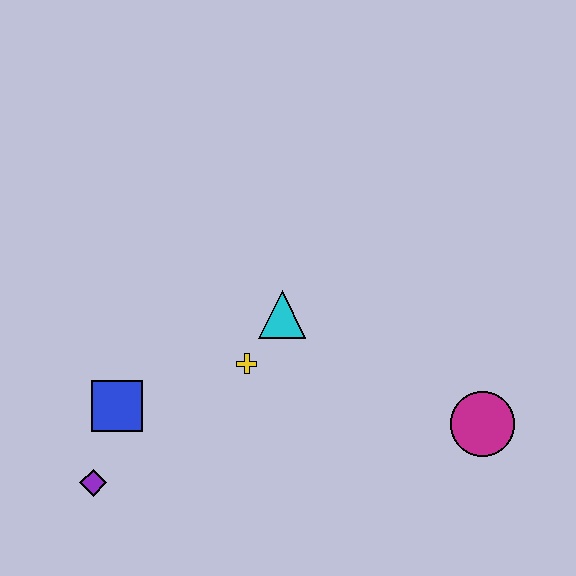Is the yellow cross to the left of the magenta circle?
Yes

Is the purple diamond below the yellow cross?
Yes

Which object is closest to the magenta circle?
The cyan triangle is closest to the magenta circle.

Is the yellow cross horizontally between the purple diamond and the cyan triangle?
Yes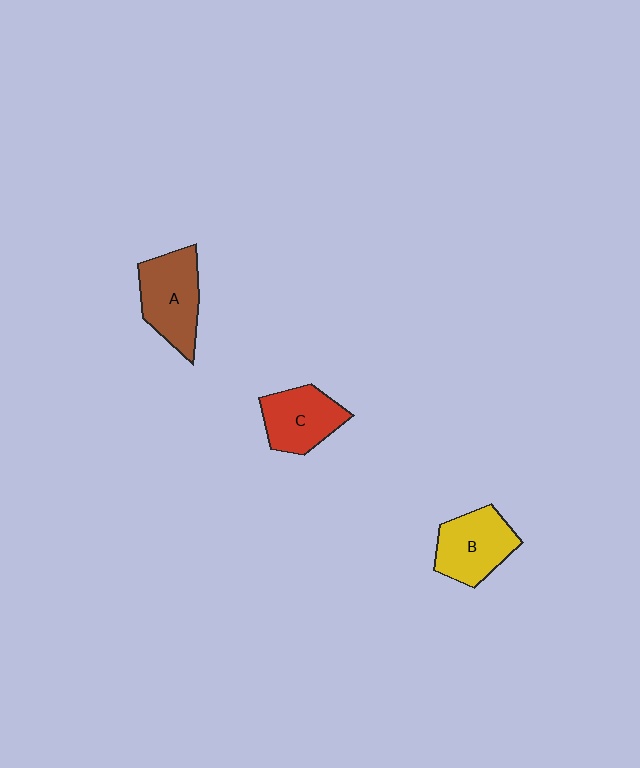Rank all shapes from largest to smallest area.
From largest to smallest: A (brown), B (yellow), C (red).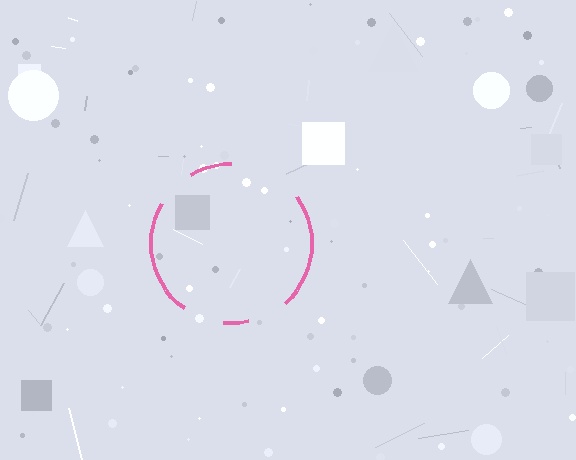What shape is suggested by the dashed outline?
The dashed outline suggests a circle.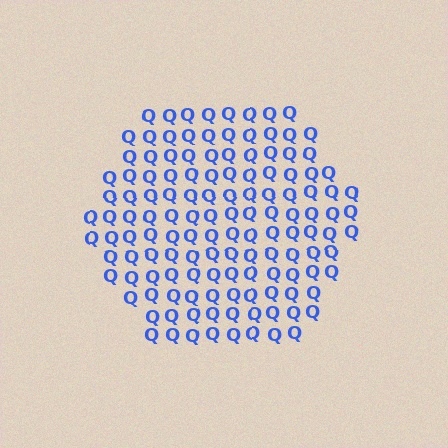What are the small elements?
The small elements are letter Q's.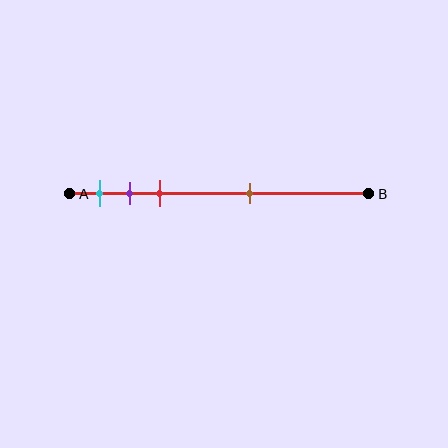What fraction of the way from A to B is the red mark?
The red mark is approximately 30% (0.3) of the way from A to B.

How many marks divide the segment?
There are 4 marks dividing the segment.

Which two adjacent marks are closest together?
The purple and red marks are the closest adjacent pair.